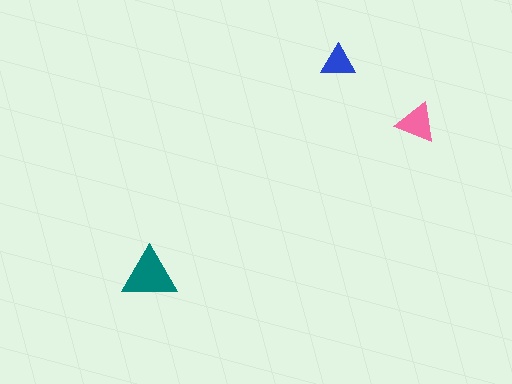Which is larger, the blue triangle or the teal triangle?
The teal one.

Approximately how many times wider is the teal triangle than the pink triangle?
About 1.5 times wider.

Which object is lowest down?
The teal triangle is bottommost.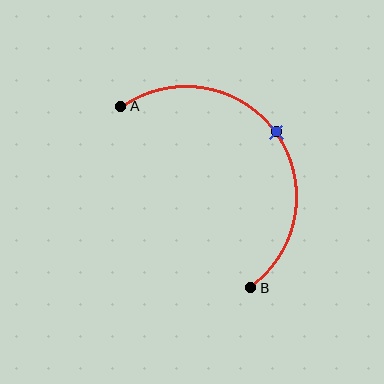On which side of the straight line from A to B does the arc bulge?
The arc bulges above and to the right of the straight line connecting A and B.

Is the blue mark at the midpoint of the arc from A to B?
Yes. The blue mark lies on the arc at equal arc-length from both A and B — it is the arc midpoint.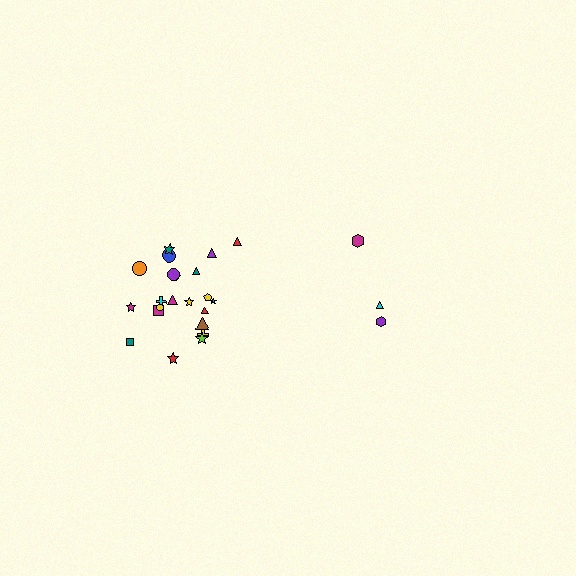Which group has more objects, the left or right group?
The left group.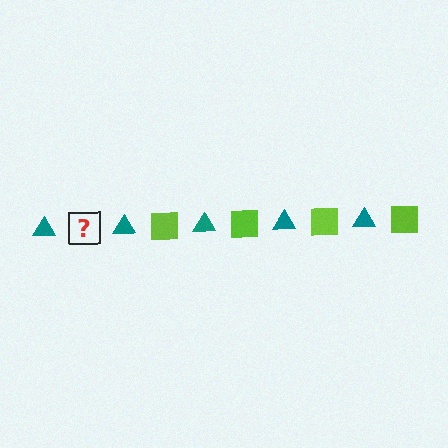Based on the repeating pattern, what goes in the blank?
The blank should be a lime square.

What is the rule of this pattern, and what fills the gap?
The rule is that the pattern alternates between teal triangle and lime square. The gap should be filled with a lime square.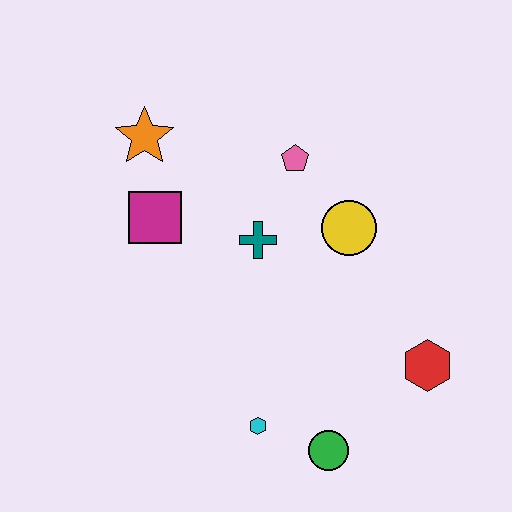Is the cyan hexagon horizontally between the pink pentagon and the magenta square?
Yes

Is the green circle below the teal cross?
Yes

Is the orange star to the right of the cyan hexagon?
No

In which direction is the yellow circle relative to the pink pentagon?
The yellow circle is below the pink pentagon.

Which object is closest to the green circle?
The cyan hexagon is closest to the green circle.